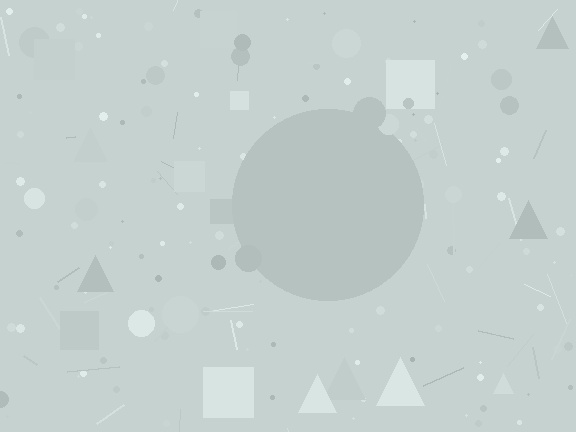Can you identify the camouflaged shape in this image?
The camouflaged shape is a circle.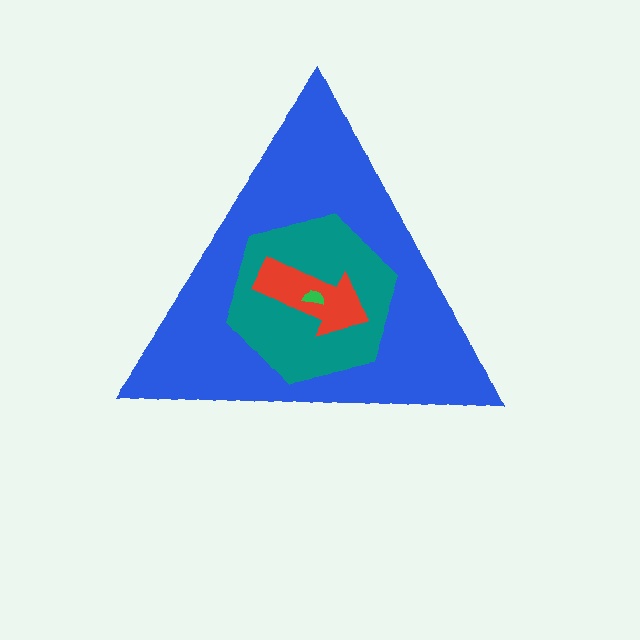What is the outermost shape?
The blue triangle.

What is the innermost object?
The green semicircle.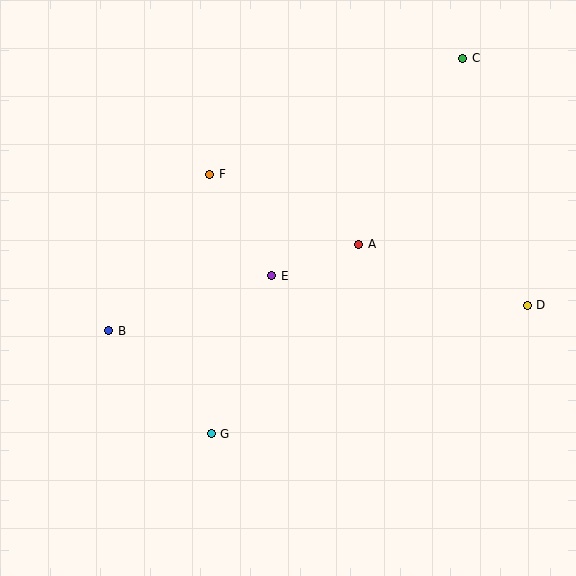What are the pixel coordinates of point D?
Point D is at (527, 305).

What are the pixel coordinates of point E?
Point E is at (272, 276).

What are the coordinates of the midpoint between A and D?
The midpoint between A and D is at (443, 275).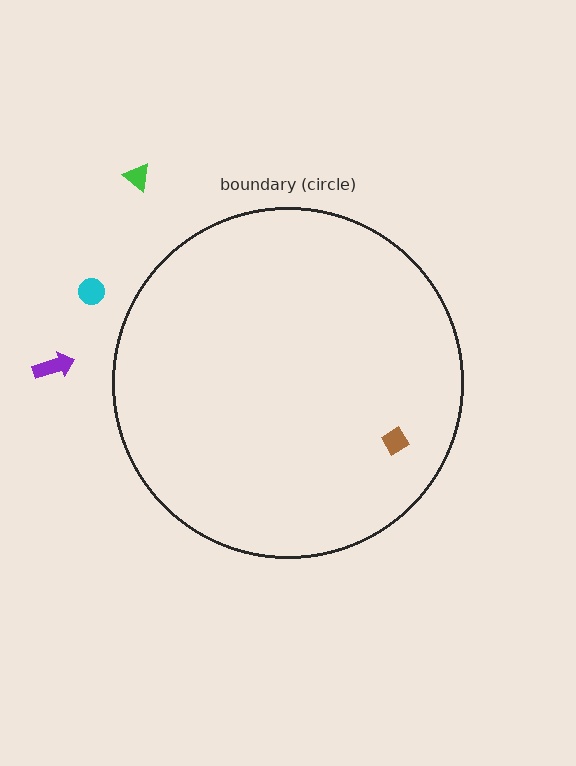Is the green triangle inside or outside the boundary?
Outside.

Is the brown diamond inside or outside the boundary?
Inside.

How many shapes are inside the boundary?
1 inside, 3 outside.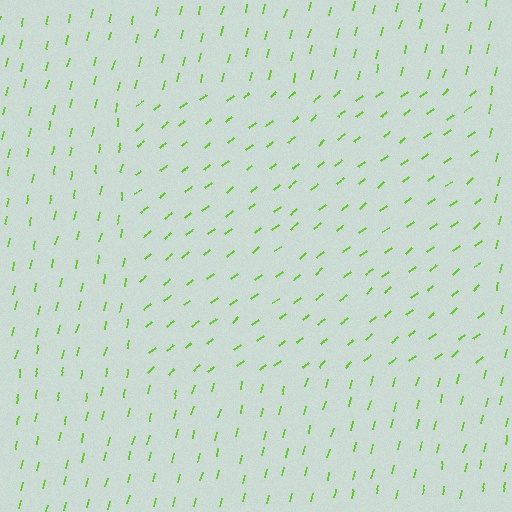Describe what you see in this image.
The image is filled with small lime line segments. A rectangle region in the image has lines oriented differently from the surrounding lines, creating a visible texture boundary.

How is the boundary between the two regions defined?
The boundary is defined purely by a change in line orientation (approximately 39 degrees difference). All lines are the same color and thickness.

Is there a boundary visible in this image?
Yes, there is a texture boundary formed by a change in line orientation.